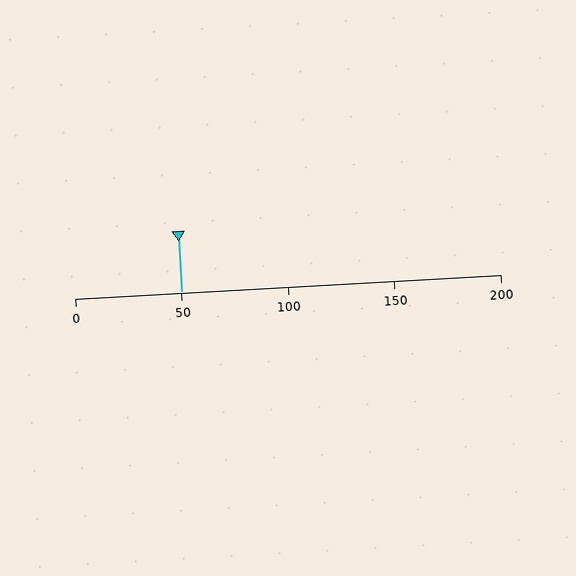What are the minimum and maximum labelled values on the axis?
The axis runs from 0 to 200.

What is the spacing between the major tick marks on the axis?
The major ticks are spaced 50 apart.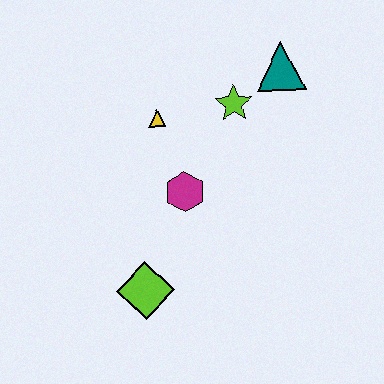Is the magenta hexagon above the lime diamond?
Yes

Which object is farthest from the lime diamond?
The teal triangle is farthest from the lime diamond.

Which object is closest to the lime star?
The teal triangle is closest to the lime star.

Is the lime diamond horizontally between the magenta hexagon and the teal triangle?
No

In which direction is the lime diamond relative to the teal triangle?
The lime diamond is below the teal triangle.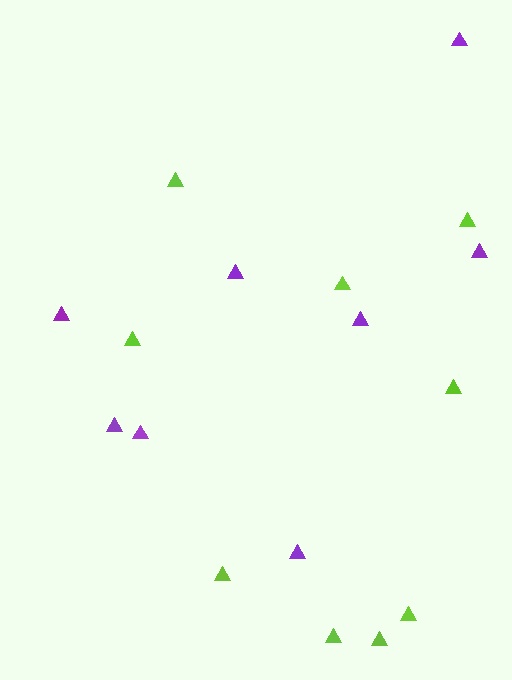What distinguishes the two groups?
There are 2 groups: one group of purple triangles (8) and one group of lime triangles (9).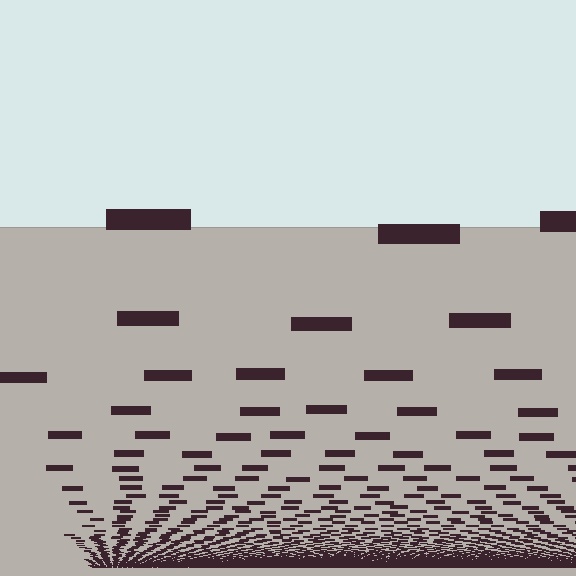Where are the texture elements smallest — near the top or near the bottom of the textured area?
Near the bottom.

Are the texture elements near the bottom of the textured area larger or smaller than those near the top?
Smaller. The gradient is inverted — elements near the bottom are smaller and denser.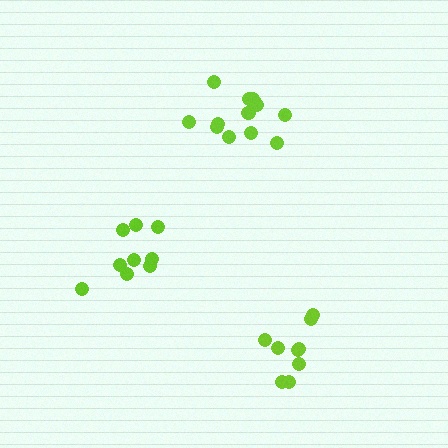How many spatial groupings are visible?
There are 3 spatial groupings.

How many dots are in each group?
Group 1: 13 dots, Group 2: 9 dots, Group 3: 9 dots (31 total).